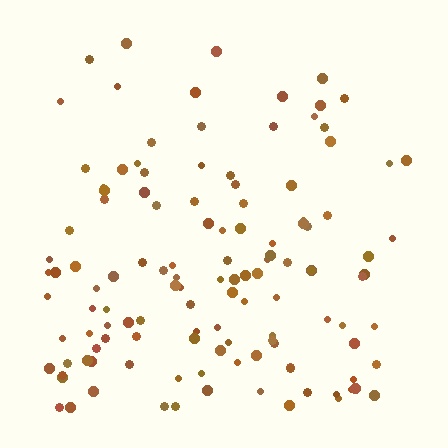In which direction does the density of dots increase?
From top to bottom, with the bottom side densest.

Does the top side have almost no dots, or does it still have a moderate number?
Still a moderate number, just noticeably fewer than the bottom.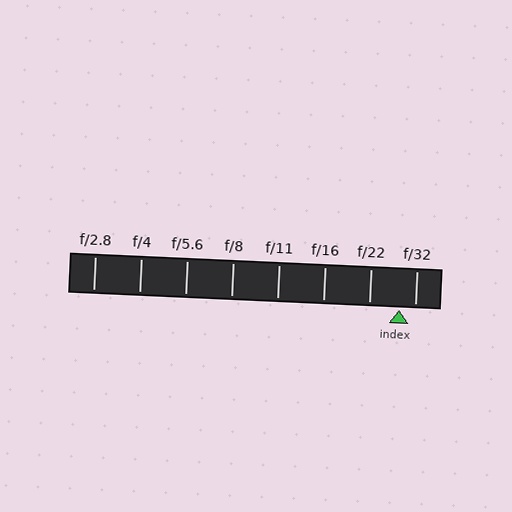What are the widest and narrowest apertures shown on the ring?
The widest aperture shown is f/2.8 and the narrowest is f/32.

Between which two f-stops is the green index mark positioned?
The index mark is between f/22 and f/32.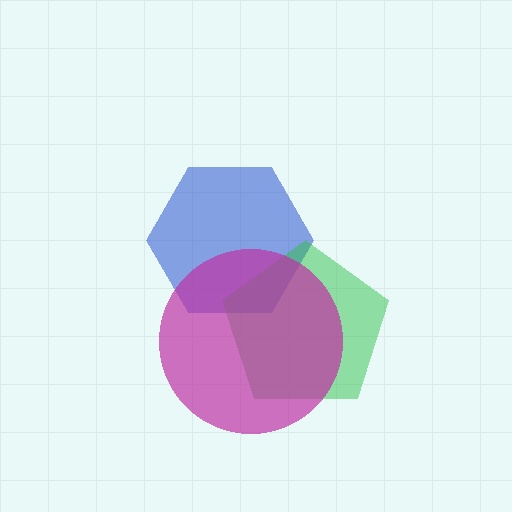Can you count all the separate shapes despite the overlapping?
Yes, there are 3 separate shapes.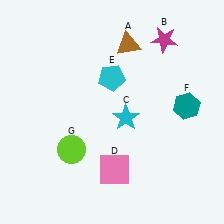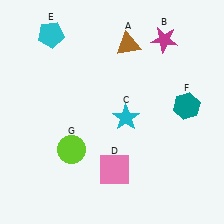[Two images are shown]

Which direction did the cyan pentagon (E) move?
The cyan pentagon (E) moved left.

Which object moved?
The cyan pentagon (E) moved left.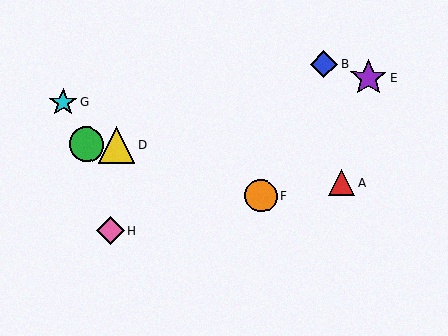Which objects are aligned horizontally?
Objects C, D are aligned horizontally.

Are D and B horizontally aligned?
No, D is at y≈145 and B is at y≈64.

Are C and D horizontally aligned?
Yes, both are at y≈145.